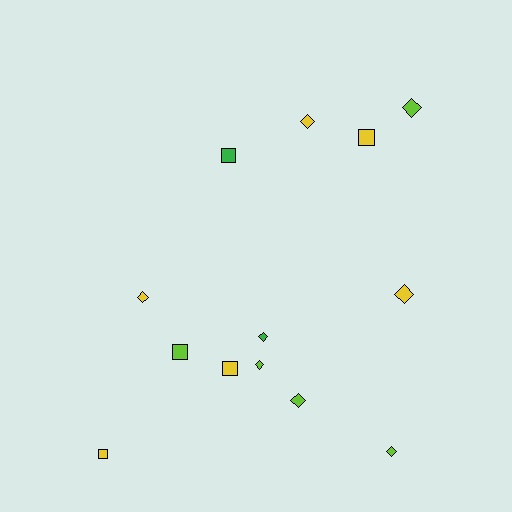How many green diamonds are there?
There is 1 green diamond.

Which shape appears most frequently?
Diamond, with 8 objects.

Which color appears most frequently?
Yellow, with 6 objects.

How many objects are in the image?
There are 13 objects.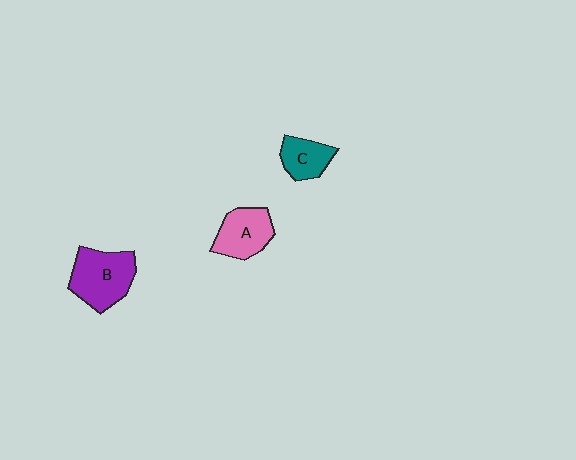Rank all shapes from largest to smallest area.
From largest to smallest: B (purple), A (pink), C (teal).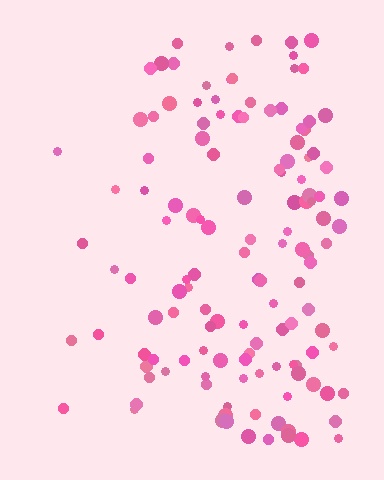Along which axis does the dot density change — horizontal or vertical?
Horizontal.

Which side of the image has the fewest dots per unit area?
The left.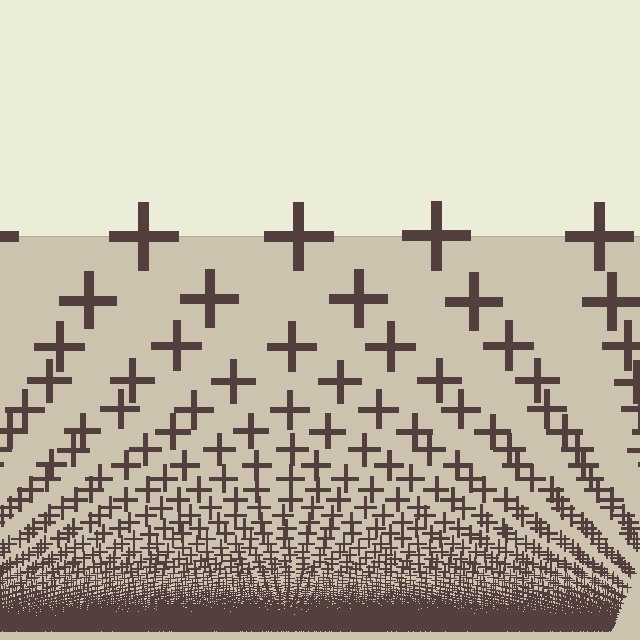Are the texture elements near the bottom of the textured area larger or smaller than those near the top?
Smaller. The gradient is inverted — elements near the bottom are smaller and denser.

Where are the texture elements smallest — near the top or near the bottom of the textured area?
Near the bottom.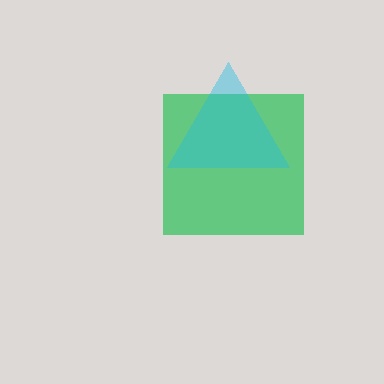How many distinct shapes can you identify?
There are 2 distinct shapes: a green square, a cyan triangle.